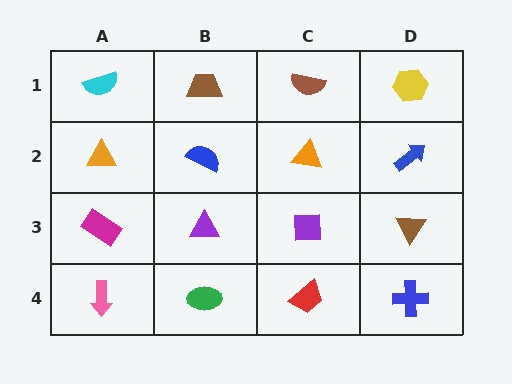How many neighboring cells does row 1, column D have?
2.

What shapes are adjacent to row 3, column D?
A blue arrow (row 2, column D), a blue cross (row 4, column D), a purple square (row 3, column C).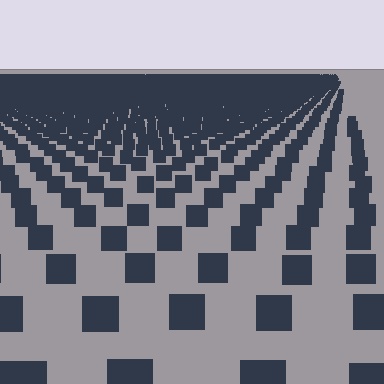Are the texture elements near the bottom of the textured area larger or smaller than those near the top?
Larger. Near the bottom, elements are closer to the viewer and appear at a bigger on-screen size.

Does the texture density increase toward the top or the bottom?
Density increases toward the top.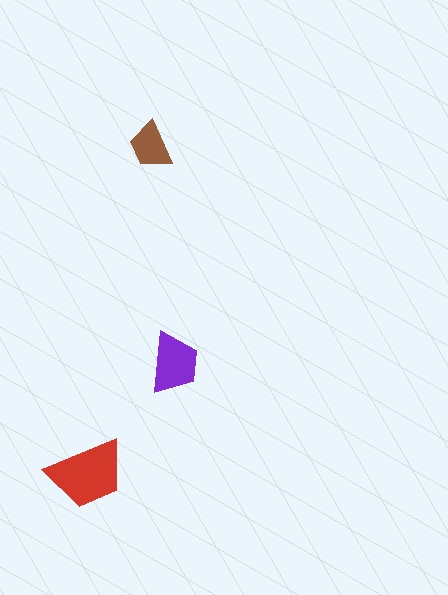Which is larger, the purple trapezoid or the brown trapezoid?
The purple one.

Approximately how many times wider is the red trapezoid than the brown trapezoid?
About 1.5 times wider.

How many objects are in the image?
There are 3 objects in the image.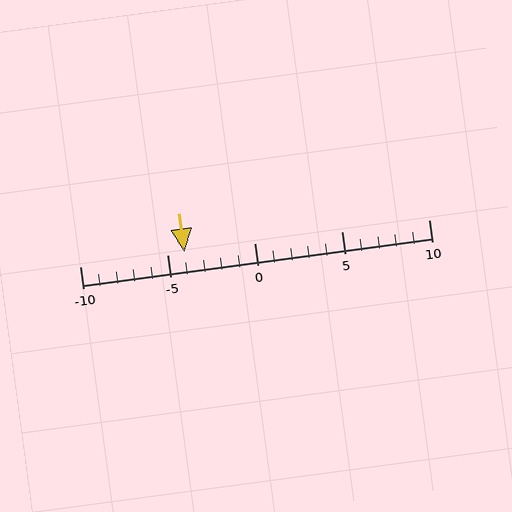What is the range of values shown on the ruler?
The ruler shows values from -10 to 10.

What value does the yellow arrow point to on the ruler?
The yellow arrow points to approximately -4.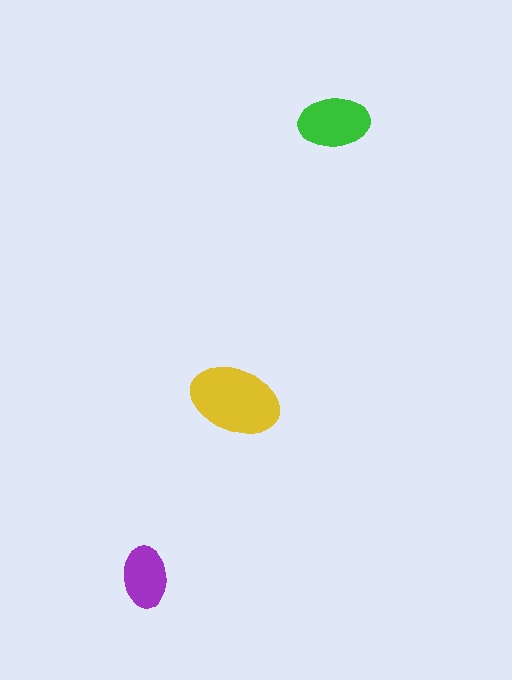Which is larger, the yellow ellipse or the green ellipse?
The yellow one.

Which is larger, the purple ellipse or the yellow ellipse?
The yellow one.